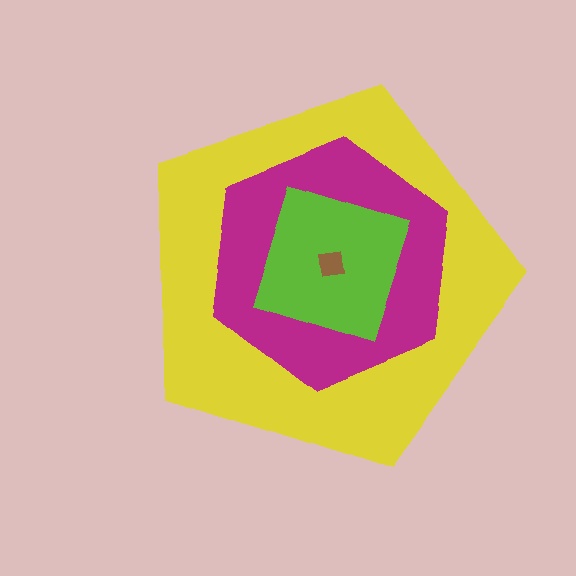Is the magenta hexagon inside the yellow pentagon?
Yes.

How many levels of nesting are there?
4.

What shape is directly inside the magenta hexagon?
The lime square.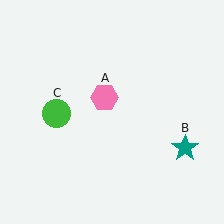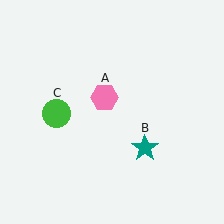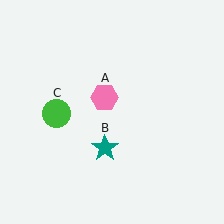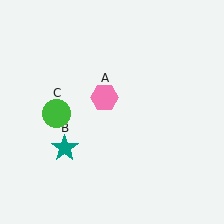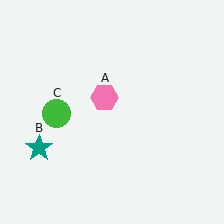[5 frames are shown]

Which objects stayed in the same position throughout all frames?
Pink hexagon (object A) and green circle (object C) remained stationary.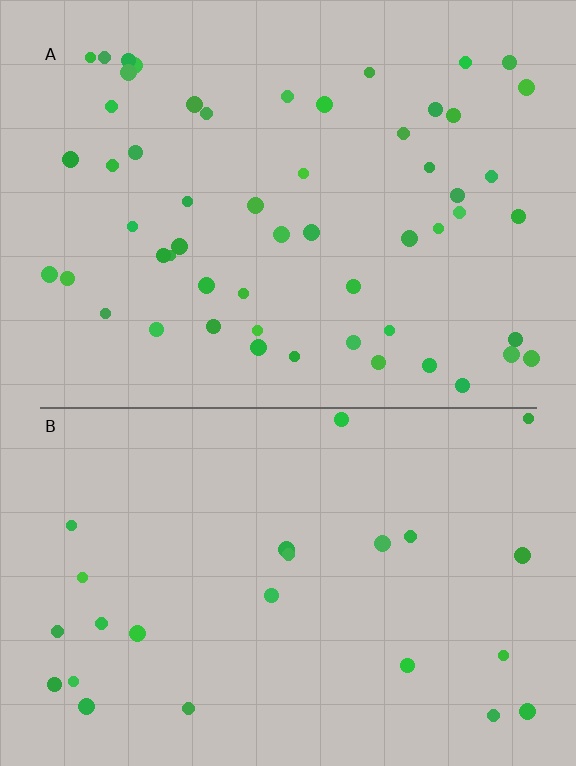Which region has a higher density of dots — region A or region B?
A (the top).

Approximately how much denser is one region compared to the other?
Approximately 2.3× — region A over region B.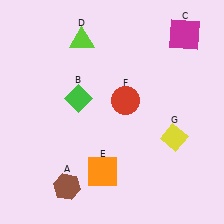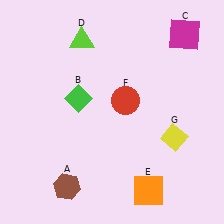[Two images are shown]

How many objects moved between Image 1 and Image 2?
1 object moved between the two images.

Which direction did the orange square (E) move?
The orange square (E) moved right.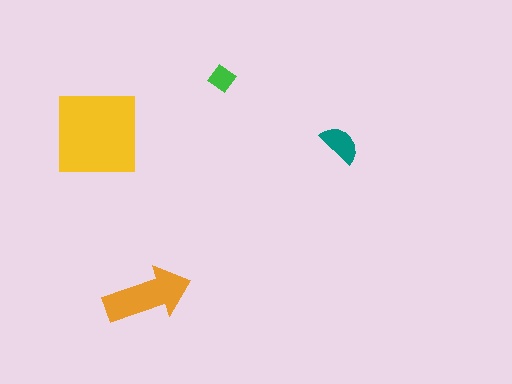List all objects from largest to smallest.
The yellow square, the orange arrow, the teal semicircle, the green diamond.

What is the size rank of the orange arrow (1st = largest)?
2nd.